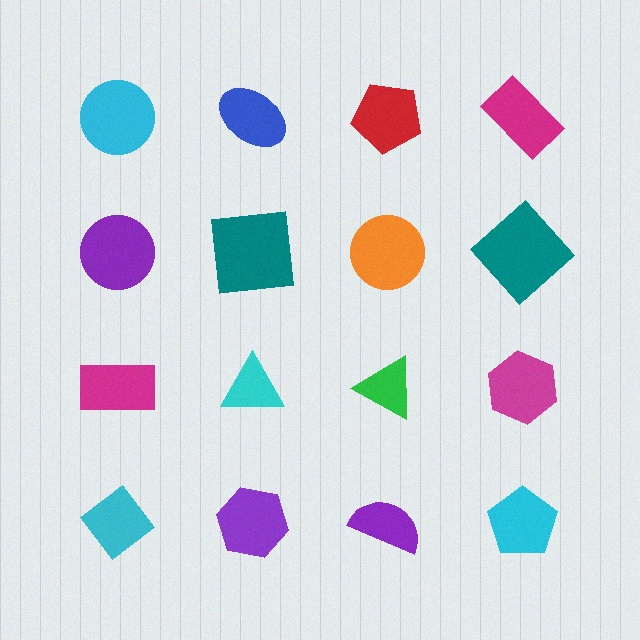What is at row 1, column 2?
A blue ellipse.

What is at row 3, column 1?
A magenta rectangle.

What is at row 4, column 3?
A purple semicircle.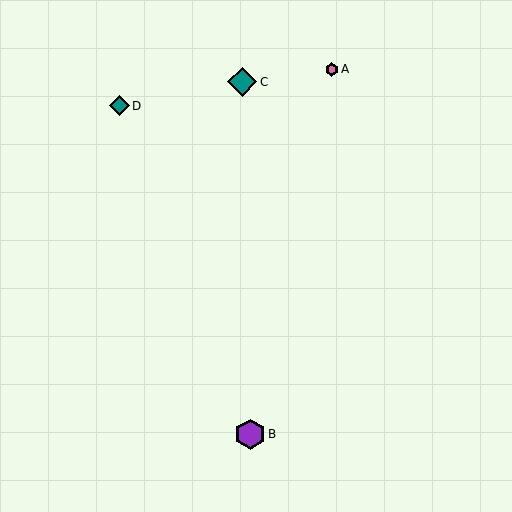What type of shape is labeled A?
Shape A is a pink hexagon.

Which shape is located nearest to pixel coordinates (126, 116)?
The teal diamond (labeled D) at (119, 106) is nearest to that location.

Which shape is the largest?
The purple hexagon (labeled B) is the largest.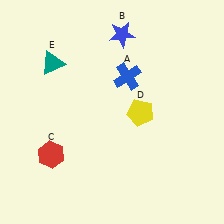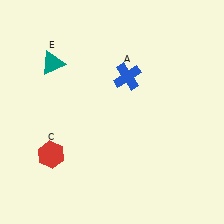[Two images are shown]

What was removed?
The blue star (B), the yellow pentagon (D) were removed in Image 2.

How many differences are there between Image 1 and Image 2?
There are 2 differences between the two images.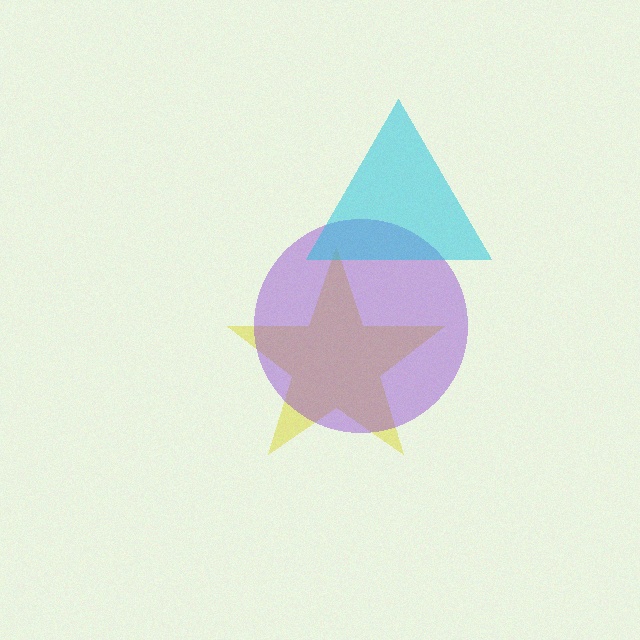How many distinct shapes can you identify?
There are 3 distinct shapes: a yellow star, a purple circle, a cyan triangle.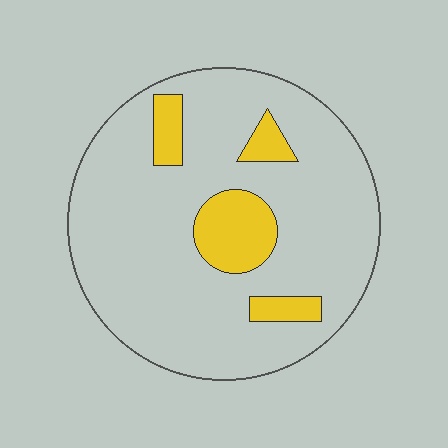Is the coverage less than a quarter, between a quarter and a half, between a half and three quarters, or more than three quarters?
Less than a quarter.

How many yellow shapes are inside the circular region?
4.